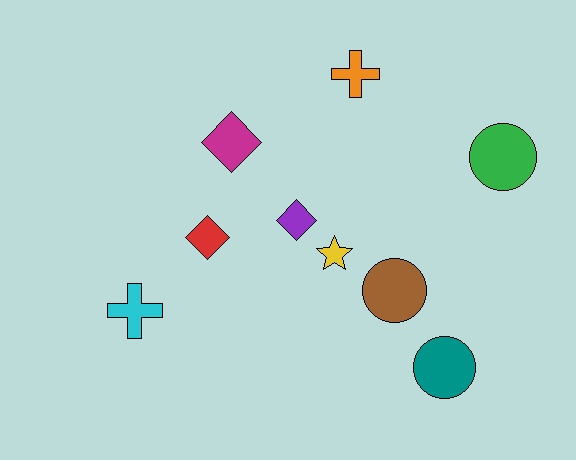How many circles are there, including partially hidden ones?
There are 3 circles.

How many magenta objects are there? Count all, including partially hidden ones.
There is 1 magenta object.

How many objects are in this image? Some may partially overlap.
There are 9 objects.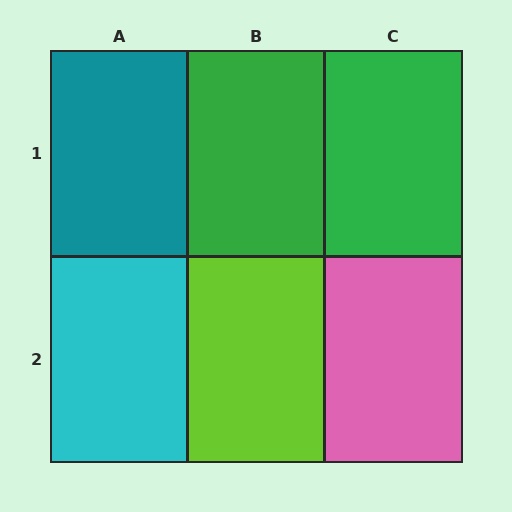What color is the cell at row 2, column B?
Lime.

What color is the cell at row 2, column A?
Cyan.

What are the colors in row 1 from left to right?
Teal, green, green.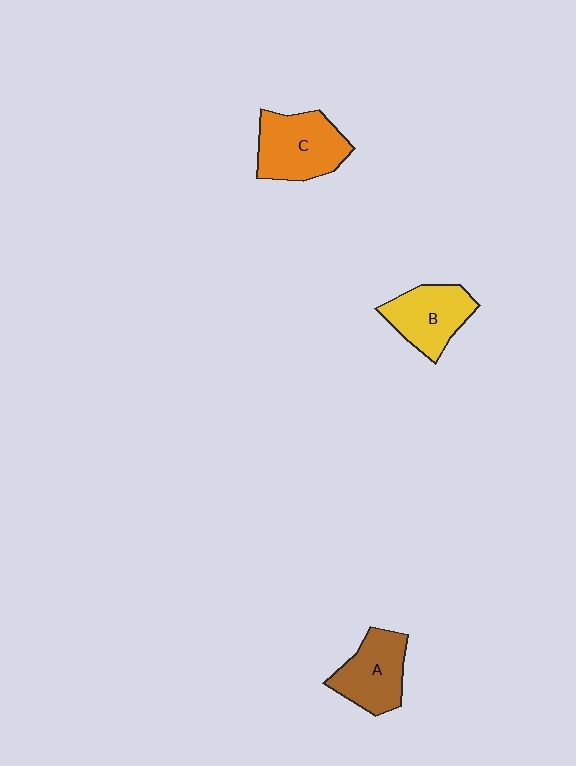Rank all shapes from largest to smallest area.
From largest to smallest: C (orange), B (yellow), A (brown).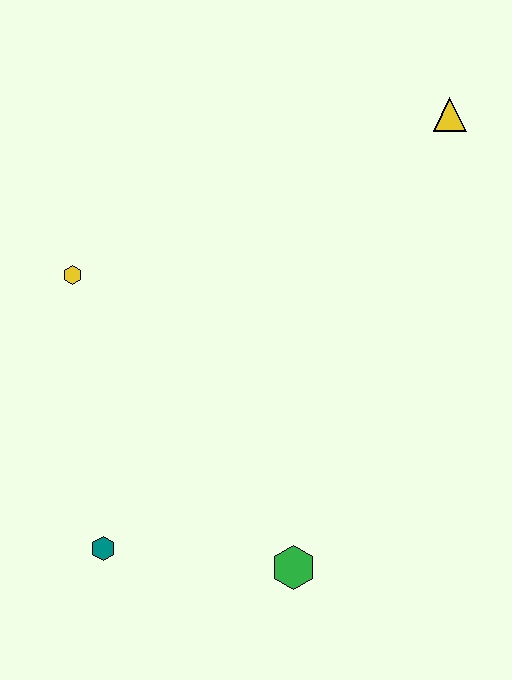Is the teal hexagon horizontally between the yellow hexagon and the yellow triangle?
Yes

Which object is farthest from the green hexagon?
The yellow triangle is farthest from the green hexagon.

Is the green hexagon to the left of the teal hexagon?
No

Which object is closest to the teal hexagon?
The green hexagon is closest to the teal hexagon.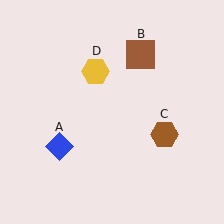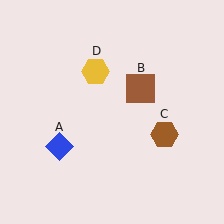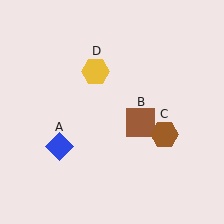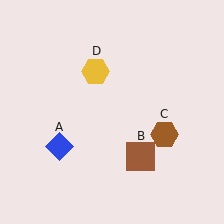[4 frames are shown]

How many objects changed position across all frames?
1 object changed position: brown square (object B).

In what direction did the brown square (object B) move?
The brown square (object B) moved down.